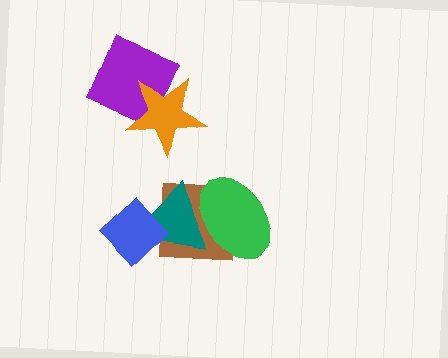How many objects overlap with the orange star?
1 object overlaps with the orange star.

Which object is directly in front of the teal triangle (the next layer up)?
The blue diamond is directly in front of the teal triangle.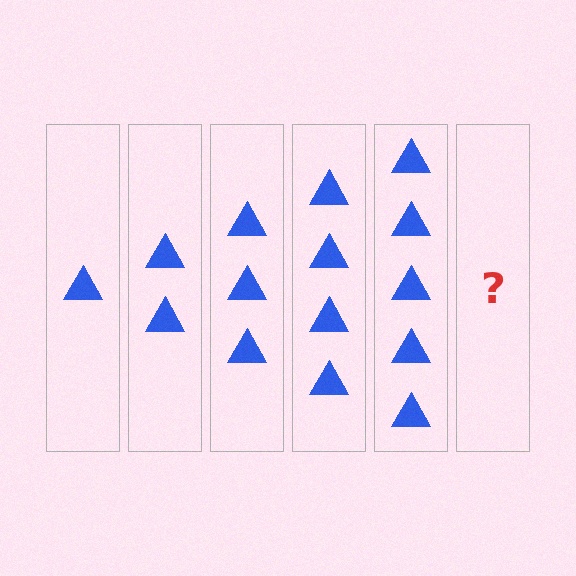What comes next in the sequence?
The next element should be 6 triangles.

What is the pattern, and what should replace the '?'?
The pattern is that each step adds one more triangle. The '?' should be 6 triangles.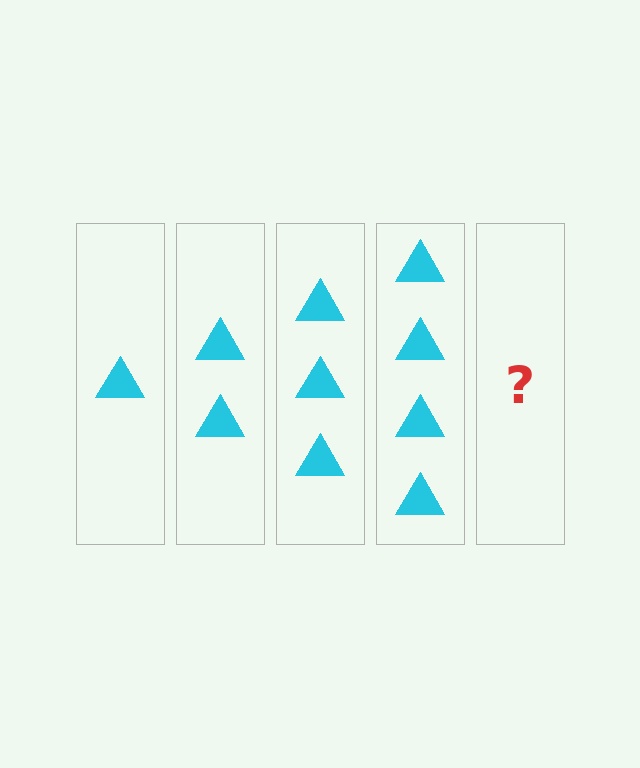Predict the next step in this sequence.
The next step is 5 triangles.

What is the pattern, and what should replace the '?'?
The pattern is that each step adds one more triangle. The '?' should be 5 triangles.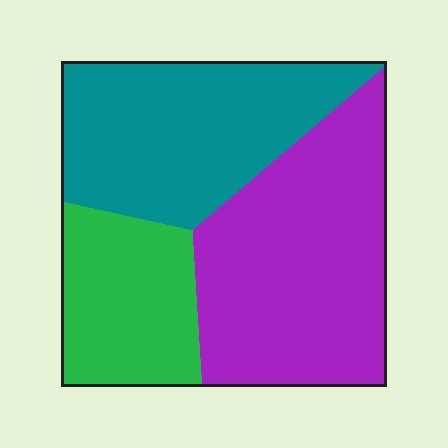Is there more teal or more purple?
Purple.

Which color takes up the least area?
Green, at roughly 20%.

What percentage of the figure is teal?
Teal takes up about one third (1/3) of the figure.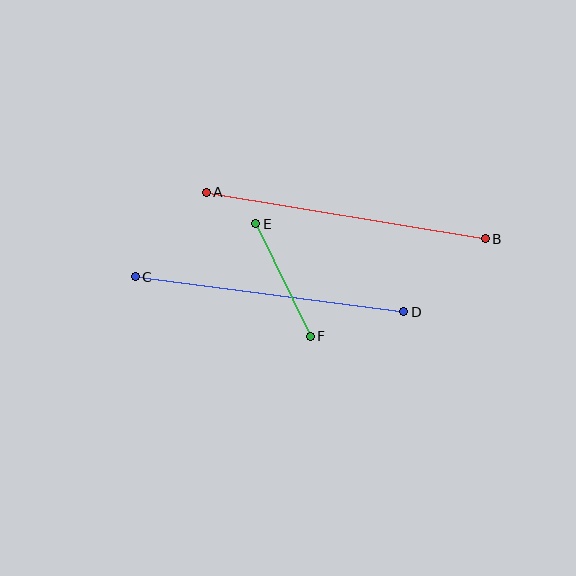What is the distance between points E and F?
The distance is approximately 125 pixels.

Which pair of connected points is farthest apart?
Points A and B are farthest apart.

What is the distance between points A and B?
The distance is approximately 283 pixels.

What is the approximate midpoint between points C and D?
The midpoint is at approximately (269, 294) pixels.